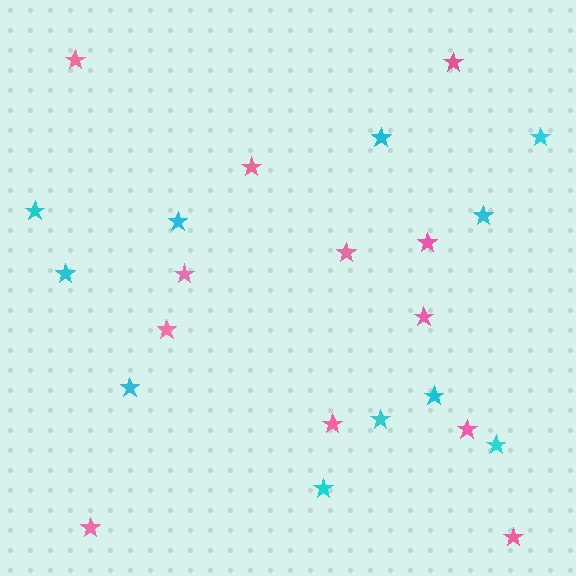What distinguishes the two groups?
There are 2 groups: one group of pink stars (12) and one group of cyan stars (11).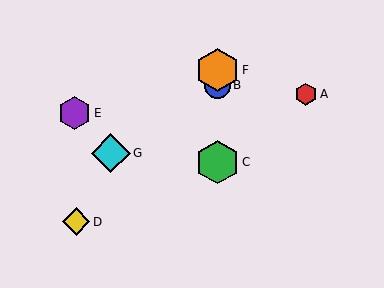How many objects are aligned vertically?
3 objects (B, C, F) are aligned vertically.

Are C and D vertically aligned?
No, C is at x≈217 and D is at x≈76.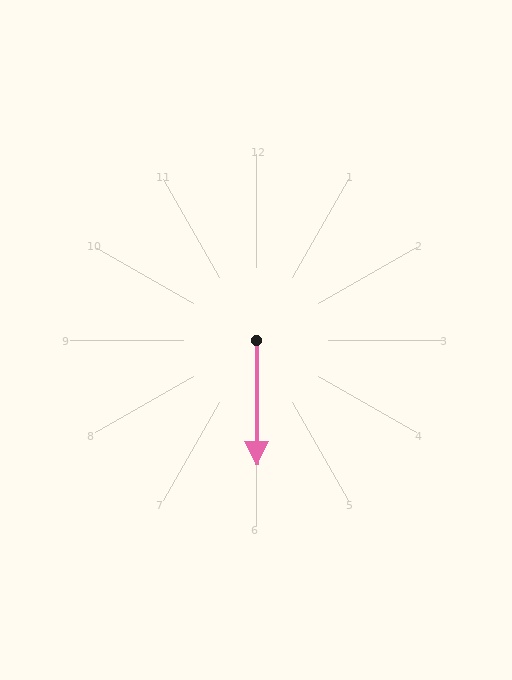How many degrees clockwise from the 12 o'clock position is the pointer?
Approximately 180 degrees.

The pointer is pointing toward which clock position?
Roughly 6 o'clock.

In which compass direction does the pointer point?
South.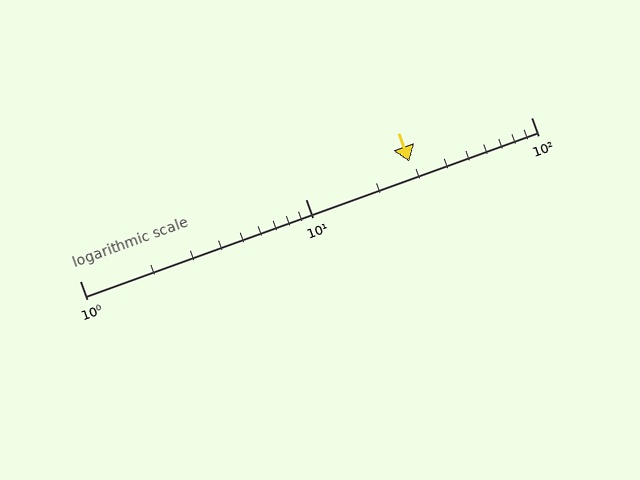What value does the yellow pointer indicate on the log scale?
The pointer indicates approximately 29.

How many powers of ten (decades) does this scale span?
The scale spans 2 decades, from 1 to 100.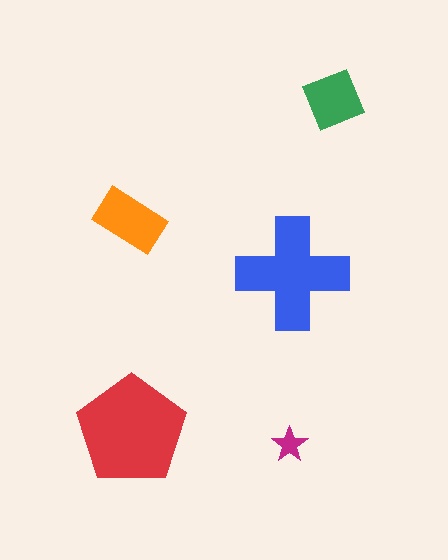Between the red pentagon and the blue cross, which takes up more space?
The red pentagon.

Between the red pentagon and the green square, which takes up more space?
The red pentagon.